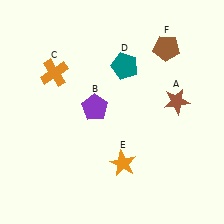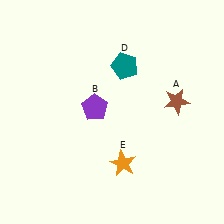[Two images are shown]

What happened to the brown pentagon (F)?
The brown pentagon (F) was removed in Image 2. It was in the top-right area of Image 1.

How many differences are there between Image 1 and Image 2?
There are 2 differences between the two images.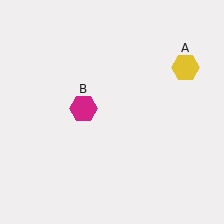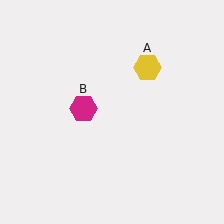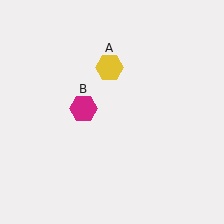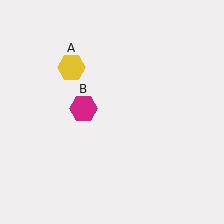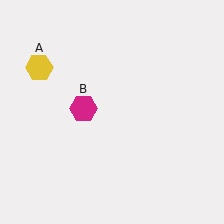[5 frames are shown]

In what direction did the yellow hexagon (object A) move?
The yellow hexagon (object A) moved left.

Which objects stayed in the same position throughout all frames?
Magenta hexagon (object B) remained stationary.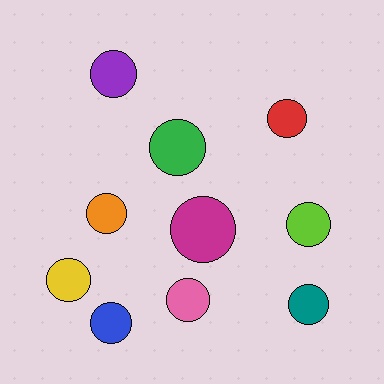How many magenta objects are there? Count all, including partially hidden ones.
There is 1 magenta object.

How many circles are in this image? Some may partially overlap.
There are 10 circles.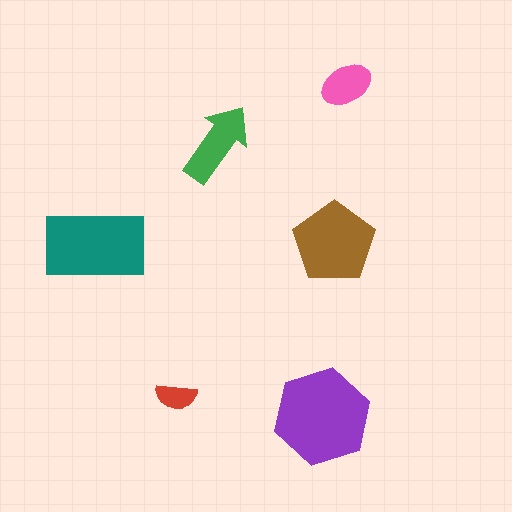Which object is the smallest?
The red semicircle.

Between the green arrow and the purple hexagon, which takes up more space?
The purple hexagon.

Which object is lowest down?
The purple hexagon is bottommost.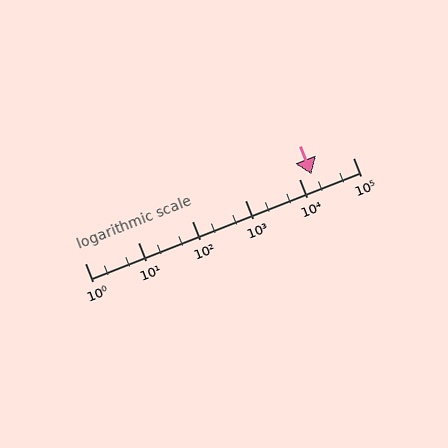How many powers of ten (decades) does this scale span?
The scale spans 5 decades, from 1 to 100000.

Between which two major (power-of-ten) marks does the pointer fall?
The pointer is between 10000 and 100000.